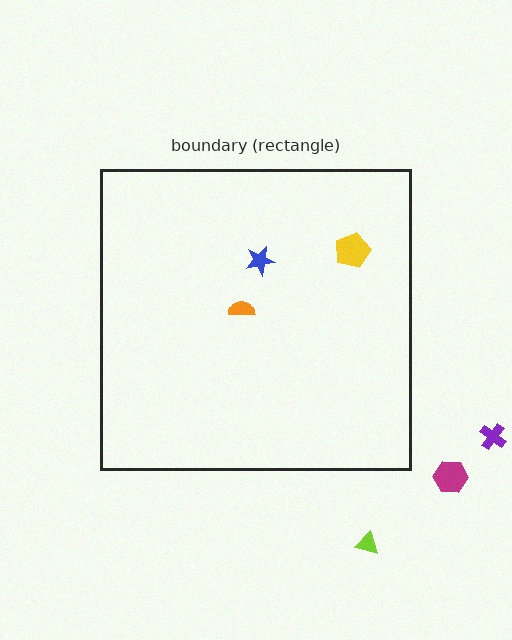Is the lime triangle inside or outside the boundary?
Outside.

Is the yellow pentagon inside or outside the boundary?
Inside.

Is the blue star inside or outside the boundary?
Inside.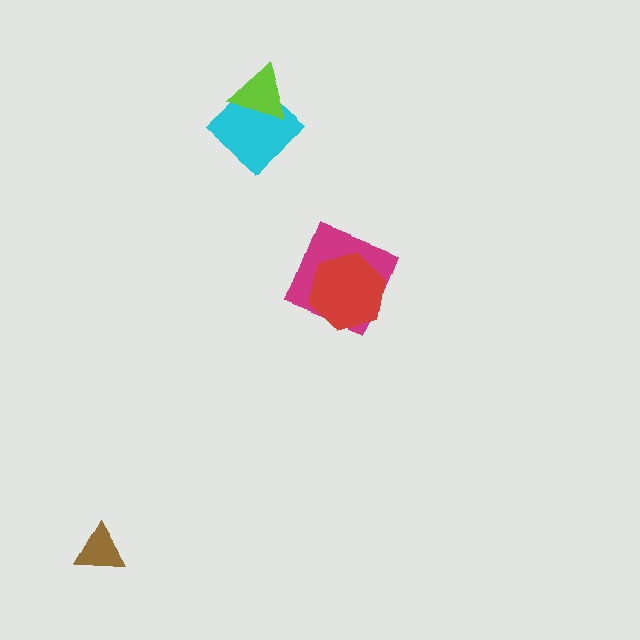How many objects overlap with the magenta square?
1 object overlaps with the magenta square.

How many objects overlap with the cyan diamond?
1 object overlaps with the cyan diamond.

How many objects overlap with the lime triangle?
1 object overlaps with the lime triangle.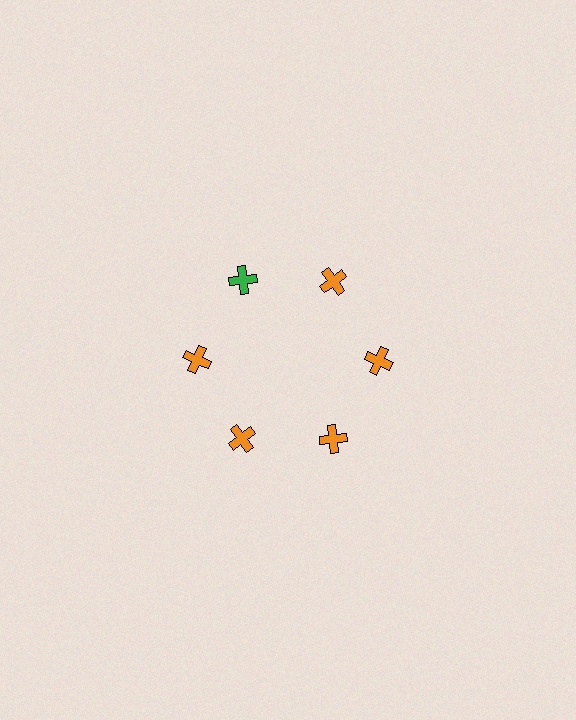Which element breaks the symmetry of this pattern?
The green cross at roughly the 11 o'clock position breaks the symmetry. All other shapes are orange crosses.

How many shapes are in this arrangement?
There are 6 shapes arranged in a ring pattern.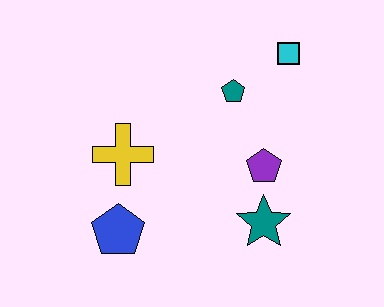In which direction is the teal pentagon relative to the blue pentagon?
The teal pentagon is above the blue pentagon.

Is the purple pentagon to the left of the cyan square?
Yes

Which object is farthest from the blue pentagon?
The cyan square is farthest from the blue pentagon.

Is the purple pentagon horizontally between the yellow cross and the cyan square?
Yes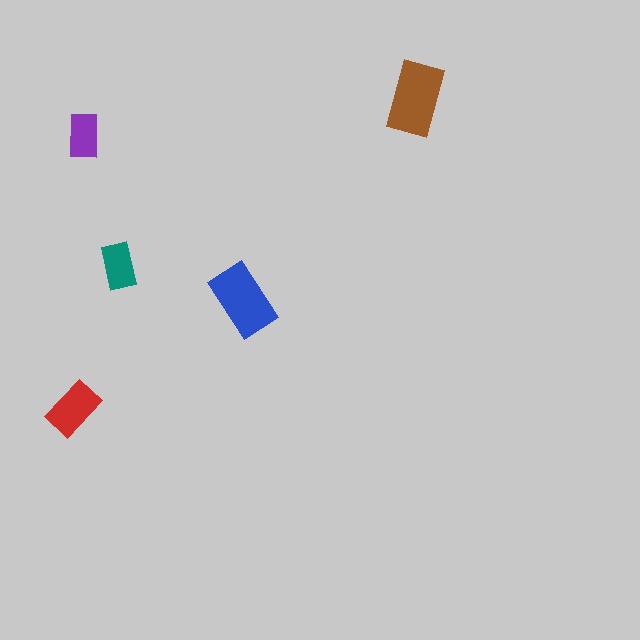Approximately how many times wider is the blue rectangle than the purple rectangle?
About 1.5 times wider.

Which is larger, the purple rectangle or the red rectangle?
The red one.